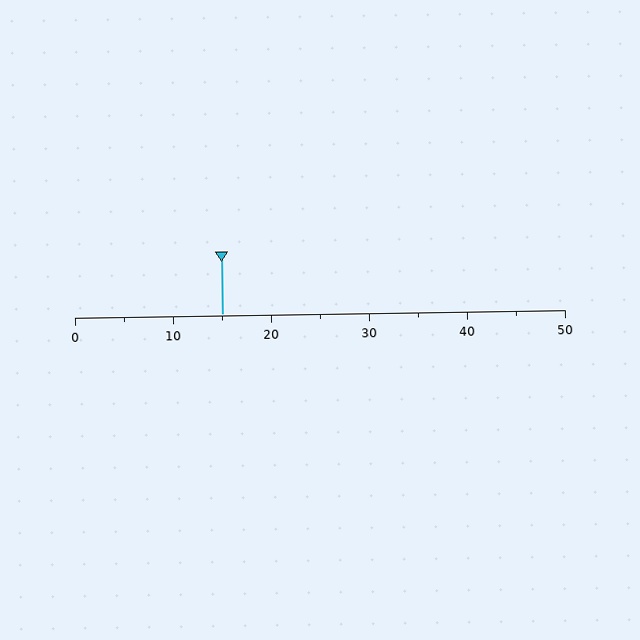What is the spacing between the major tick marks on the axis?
The major ticks are spaced 10 apart.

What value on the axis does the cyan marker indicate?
The marker indicates approximately 15.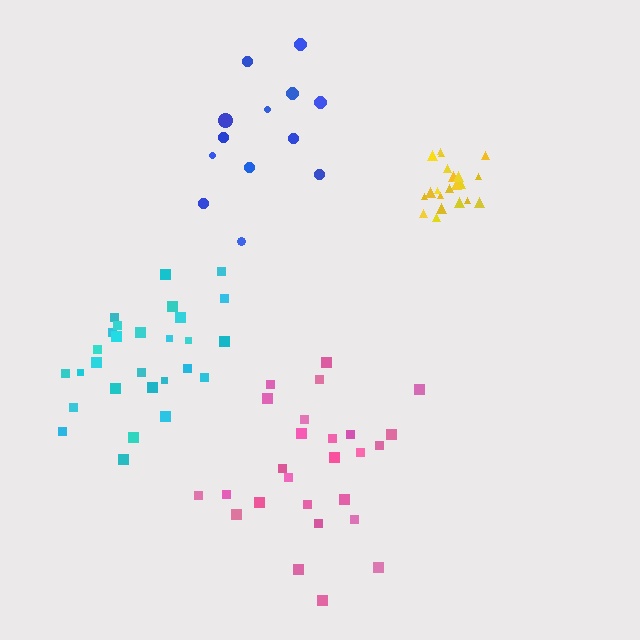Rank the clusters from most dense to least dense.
yellow, cyan, pink, blue.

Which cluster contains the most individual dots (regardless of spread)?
Cyan (28).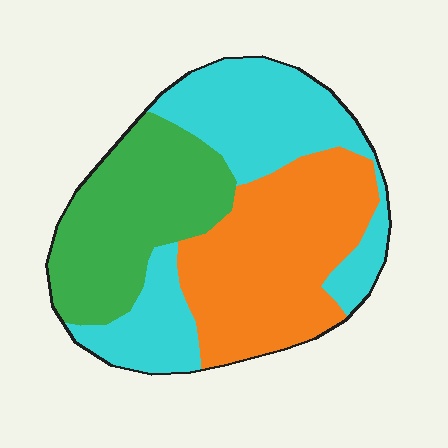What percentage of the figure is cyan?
Cyan takes up about three eighths (3/8) of the figure.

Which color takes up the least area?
Green, at roughly 30%.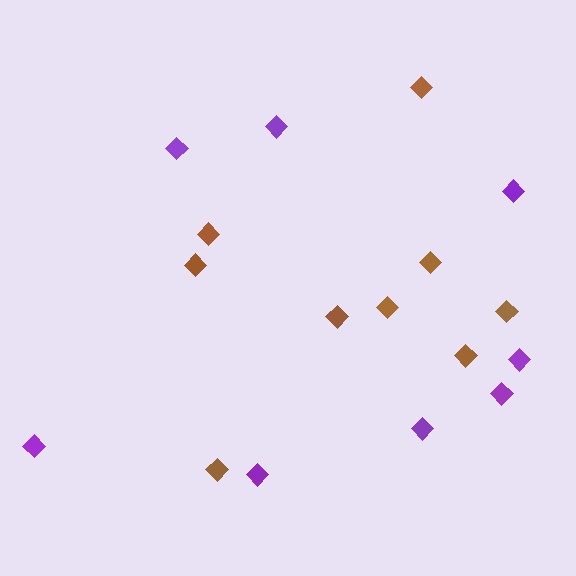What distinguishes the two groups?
There are 2 groups: one group of purple diamonds (8) and one group of brown diamonds (9).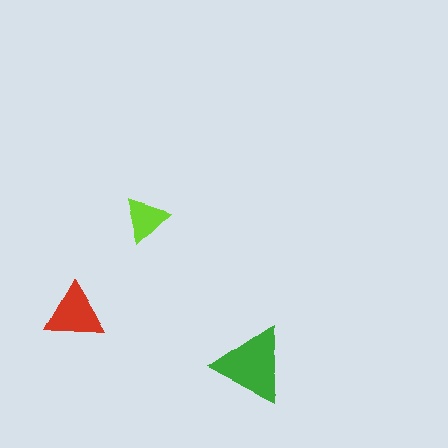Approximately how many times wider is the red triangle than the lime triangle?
About 1.5 times wider.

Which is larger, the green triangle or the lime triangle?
The green one.